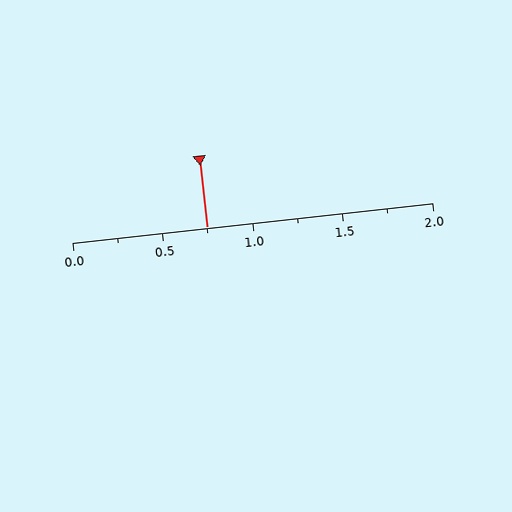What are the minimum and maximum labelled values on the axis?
The axis runs from 0.0 to 2.0.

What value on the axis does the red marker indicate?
The marker indicates approximately 0.75.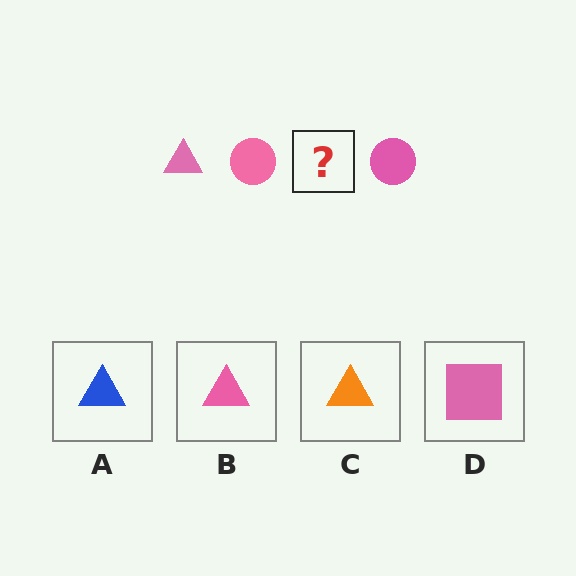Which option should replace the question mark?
Option B.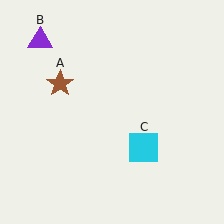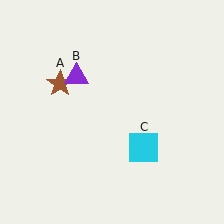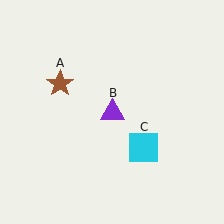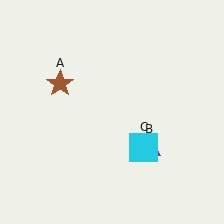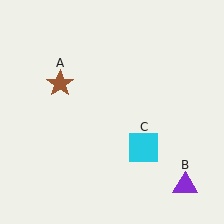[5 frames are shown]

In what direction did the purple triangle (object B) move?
The purple triangle (object B) moved down and to the right.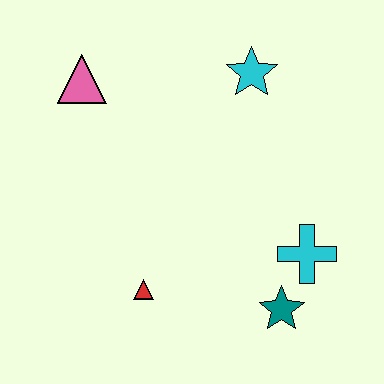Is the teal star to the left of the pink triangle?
No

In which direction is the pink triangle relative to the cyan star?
The pink triangle is to the left of the cyan star.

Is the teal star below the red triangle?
Yes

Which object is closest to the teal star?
The cyan cross is closest to the teal star.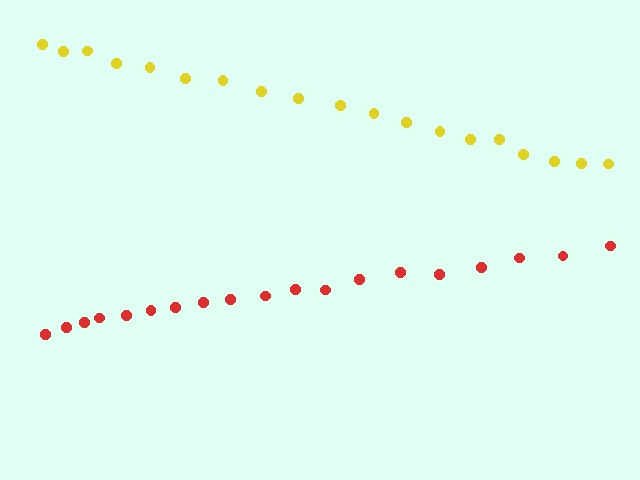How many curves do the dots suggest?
There are 2 distinct paths.